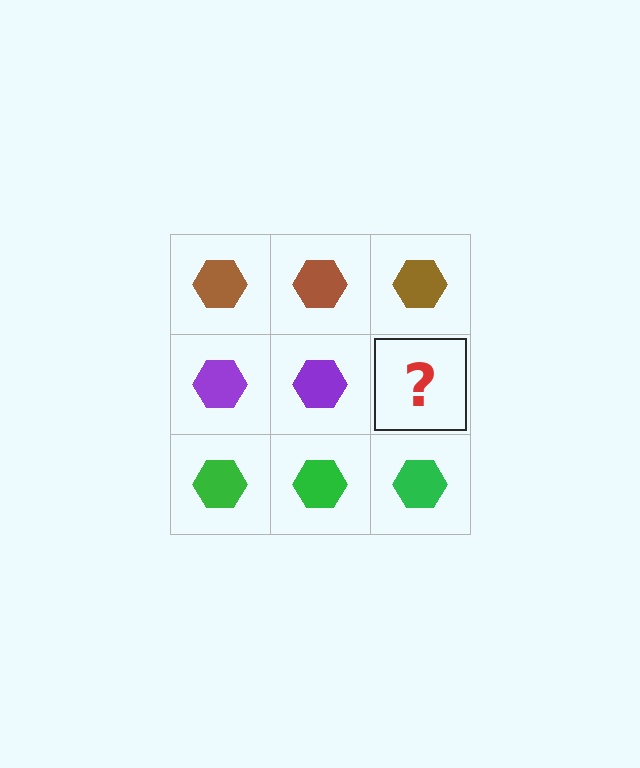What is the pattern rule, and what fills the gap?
The rule is that each row has a consistent color. The gap should be filled with a purple hexagon.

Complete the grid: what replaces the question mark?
The question mark should be replaced with a purple hexagon.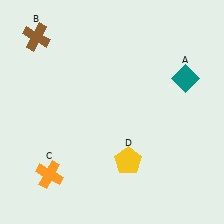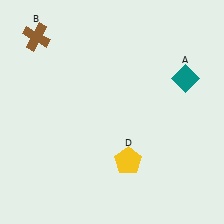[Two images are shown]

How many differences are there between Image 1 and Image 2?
There is 1 difference between the two images.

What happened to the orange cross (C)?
The orange cross (C) was removed in Image 2. It was in the bottom-left area of Image 1.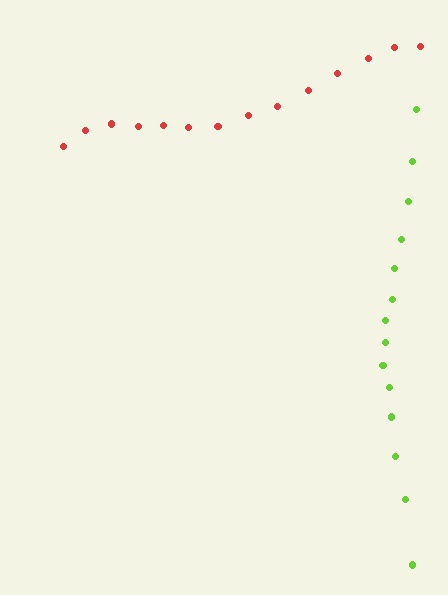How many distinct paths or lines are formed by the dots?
There are 2 distinct paths.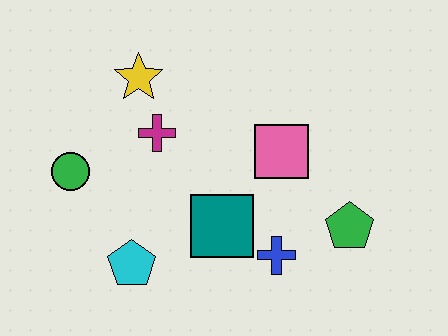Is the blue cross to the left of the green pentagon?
Yes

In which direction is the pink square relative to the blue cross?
The pink square is above the blue cross.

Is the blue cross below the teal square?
Yes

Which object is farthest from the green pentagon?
The green circle is farthest from the green pentagon.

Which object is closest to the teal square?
The blue cross is closest to the teal square.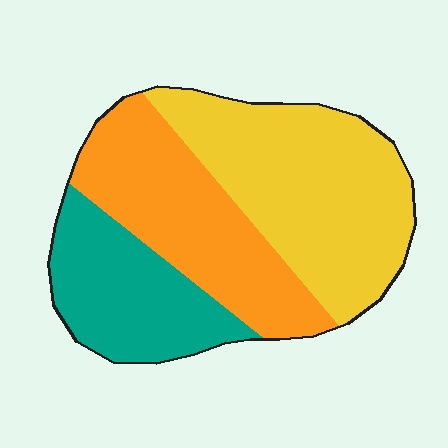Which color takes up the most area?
Yellow, at roughly 45%.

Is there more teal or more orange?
Orange.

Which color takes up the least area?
Teal, at roughly 25%.